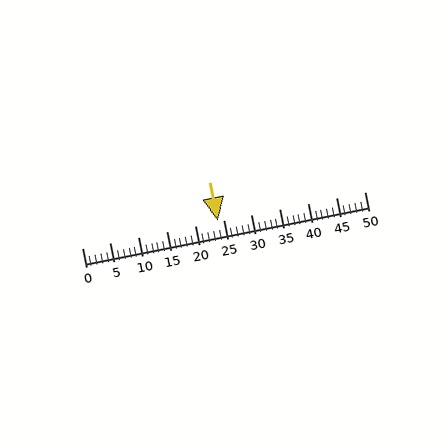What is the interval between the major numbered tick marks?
The major tick marks are spaced 5 units apart.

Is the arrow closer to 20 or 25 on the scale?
The arrow is closer to 25.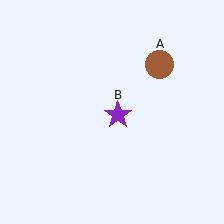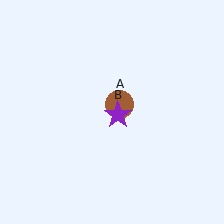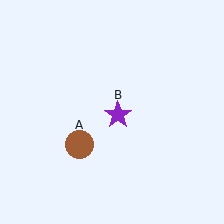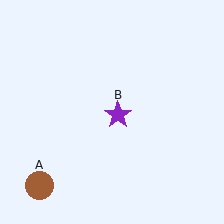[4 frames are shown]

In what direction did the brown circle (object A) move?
The brown circle (object A) moved down and to the left.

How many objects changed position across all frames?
1 object changed position: brown circle (object A).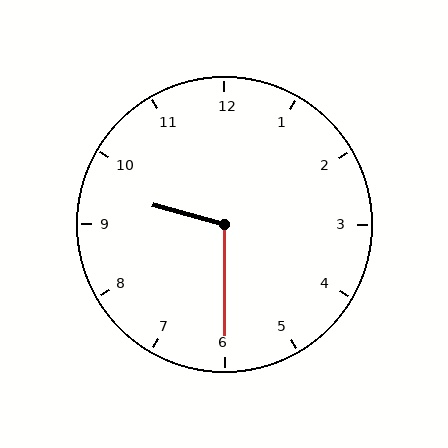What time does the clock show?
9:30.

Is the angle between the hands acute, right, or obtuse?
It is obtuse.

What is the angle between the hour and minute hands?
Approximately 105 degrees.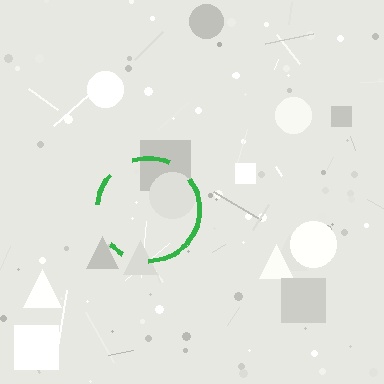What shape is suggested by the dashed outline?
The dashed outline suggests a circle.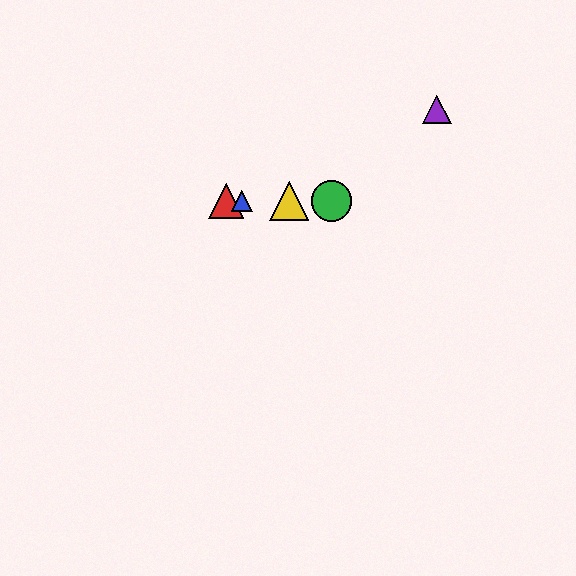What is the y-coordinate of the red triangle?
The red triangle is at y≈201.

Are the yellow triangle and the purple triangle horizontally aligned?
No, the yellow triangle is at y≈201 and the purple triangle is at y≈110.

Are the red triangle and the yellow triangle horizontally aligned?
Yes, both are at y≈201.